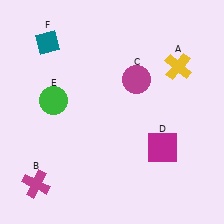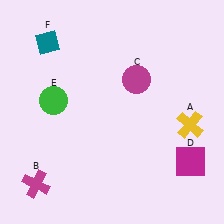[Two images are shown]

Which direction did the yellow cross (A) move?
The yellow cross (A) moved down.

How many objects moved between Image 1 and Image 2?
2 objects moved between the two images.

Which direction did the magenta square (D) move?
The magenta square (D) moved right.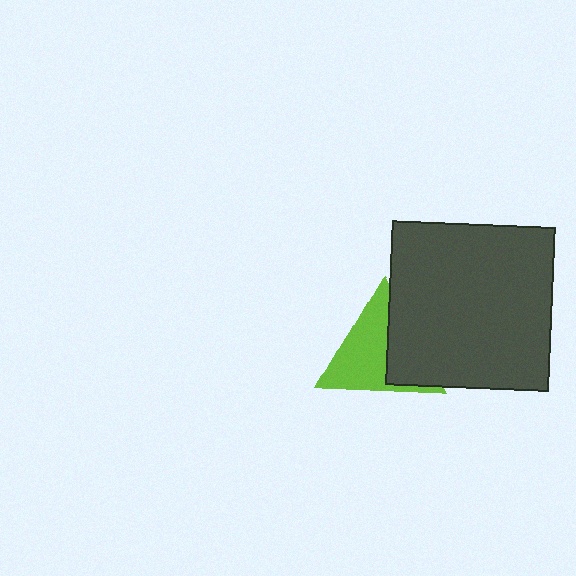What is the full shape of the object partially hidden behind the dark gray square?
The partially hidden object is a lime triangle.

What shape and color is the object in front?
The object in front is a dark gray square.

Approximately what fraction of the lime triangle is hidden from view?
Roughly 38% of the lime triangle is hidden behind the dark gray square.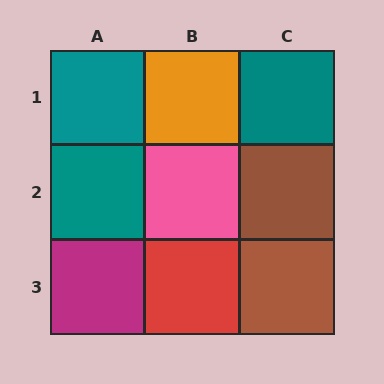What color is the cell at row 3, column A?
Magenta.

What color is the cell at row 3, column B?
Red.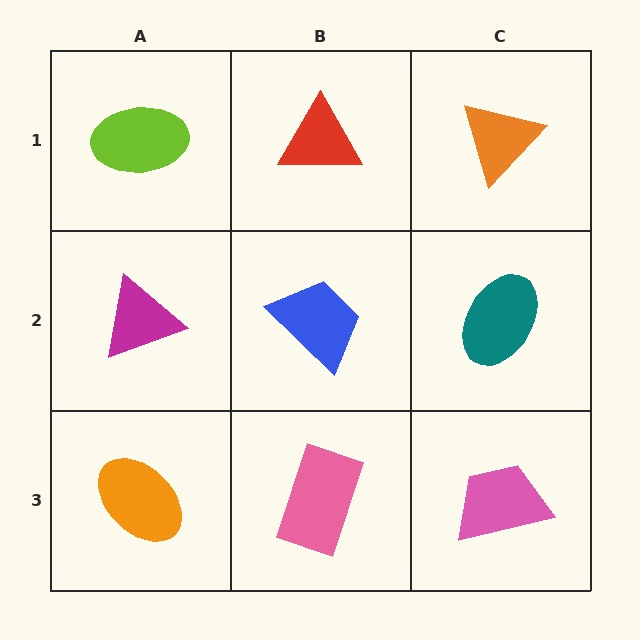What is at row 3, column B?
A pink rectangle.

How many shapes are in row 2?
3 shapes.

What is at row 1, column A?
A lime ellipse.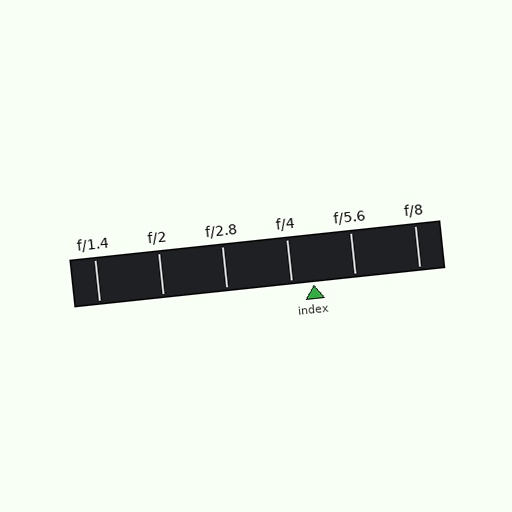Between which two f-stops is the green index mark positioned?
The index mark is between f/4 and f/5.6.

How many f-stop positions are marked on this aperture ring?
There are 6 f-stop positions marked.